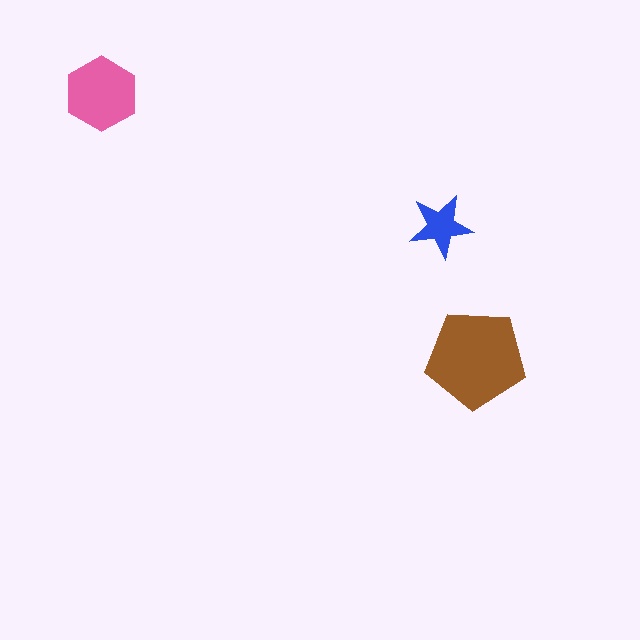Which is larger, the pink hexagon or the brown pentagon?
The brown pentagon.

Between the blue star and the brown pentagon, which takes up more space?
The brown pentagon.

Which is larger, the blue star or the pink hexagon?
The pink hexagon.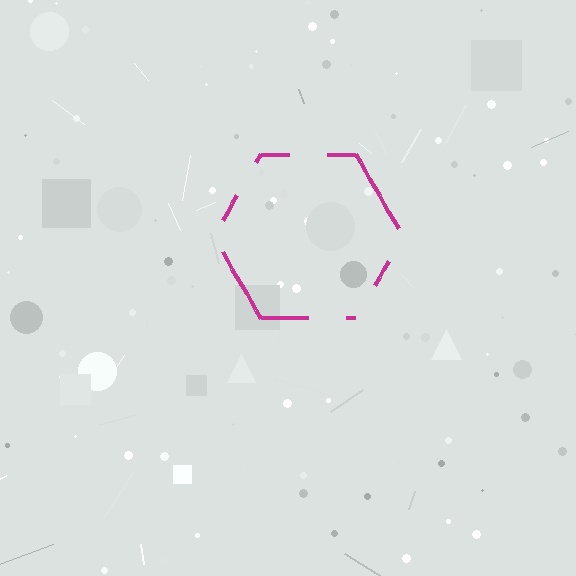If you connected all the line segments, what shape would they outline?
They would outline a hexagon.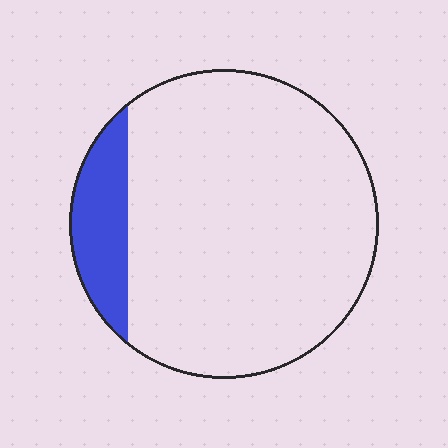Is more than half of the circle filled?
No.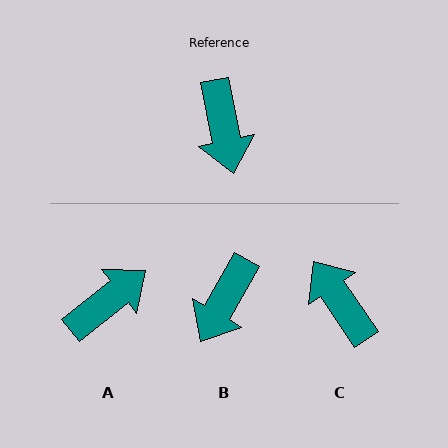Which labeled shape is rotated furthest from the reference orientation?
C, about 158 degrees away.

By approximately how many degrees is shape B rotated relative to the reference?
Approximately 41 degrees clockwise.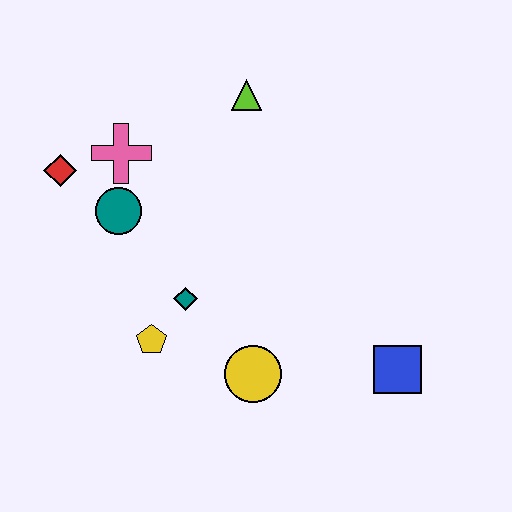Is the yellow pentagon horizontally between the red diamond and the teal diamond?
Yes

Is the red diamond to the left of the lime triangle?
Yes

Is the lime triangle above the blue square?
Yes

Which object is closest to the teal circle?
The pink cross is closest to the teal circle.